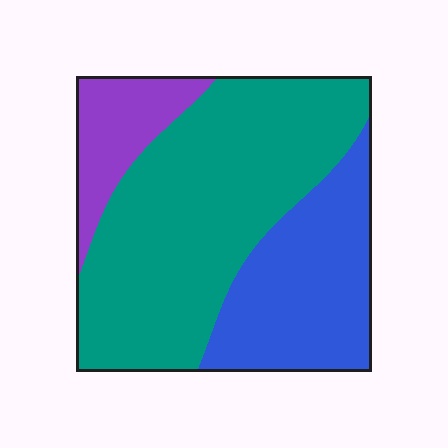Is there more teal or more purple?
Teal.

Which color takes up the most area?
Teal, at roughly 55%.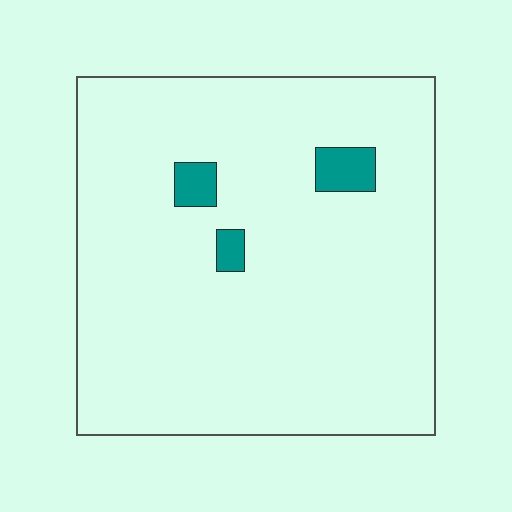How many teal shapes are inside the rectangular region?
3.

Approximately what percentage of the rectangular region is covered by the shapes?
Approximately 5%.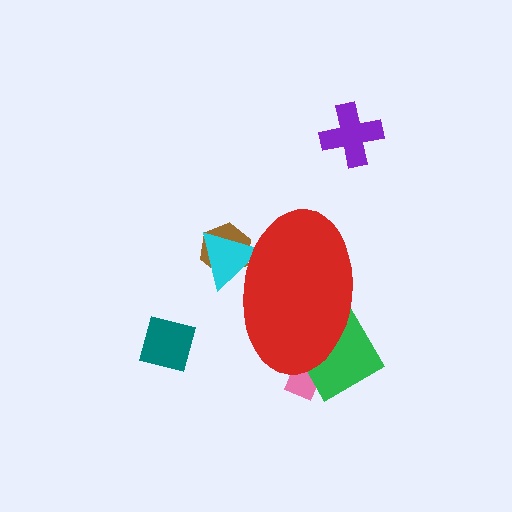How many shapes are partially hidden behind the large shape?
4 shapes are partially hidden.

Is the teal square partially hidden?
No, the teal square is fully visible.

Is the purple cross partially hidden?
No, the purple cross is fully visible.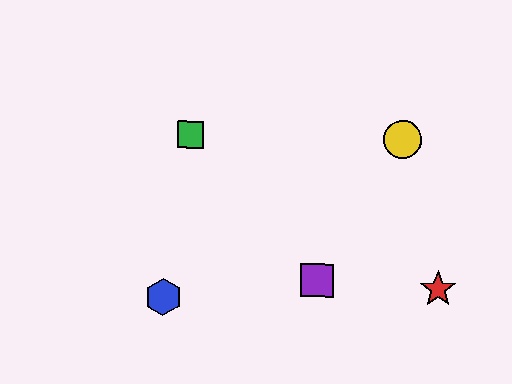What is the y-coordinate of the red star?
The red star is at y≈289.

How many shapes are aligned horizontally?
2 shapes (the green square, the yellow circle) are aligned horizontally.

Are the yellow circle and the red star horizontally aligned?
No, the yellow circle is at y≈139 and the red star is at y≈289.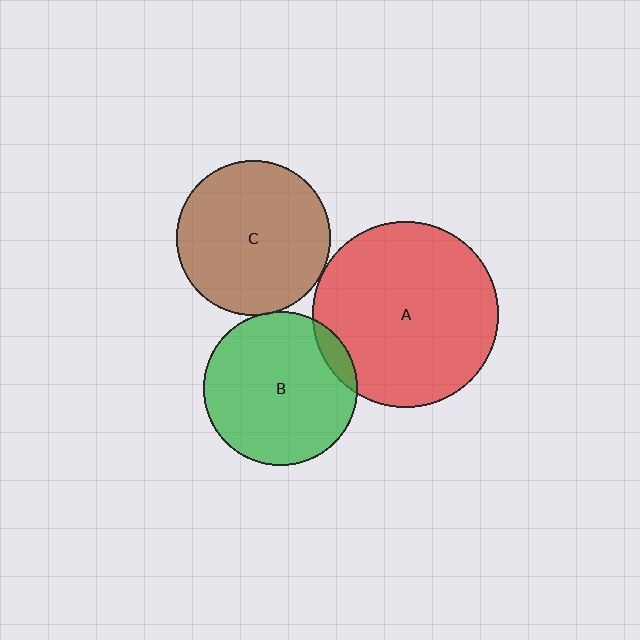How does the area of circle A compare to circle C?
Approximately 1.5 times.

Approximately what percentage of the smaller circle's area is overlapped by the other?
Approximately 5%.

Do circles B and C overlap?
Yes.